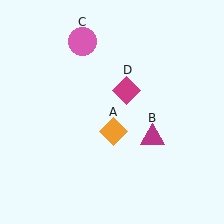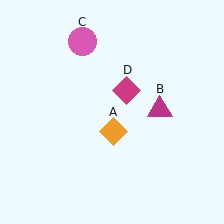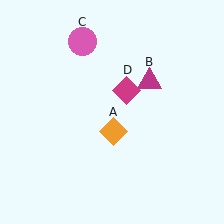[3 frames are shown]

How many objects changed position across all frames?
1 object changed position: magenta triangle (object B).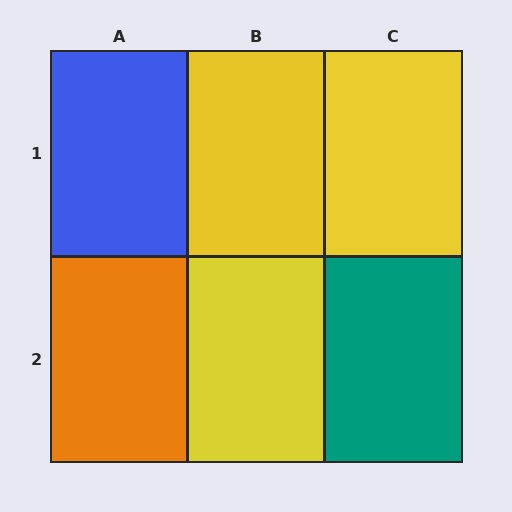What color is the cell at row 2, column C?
Teal.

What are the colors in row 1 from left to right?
Blue, yellow, yellow.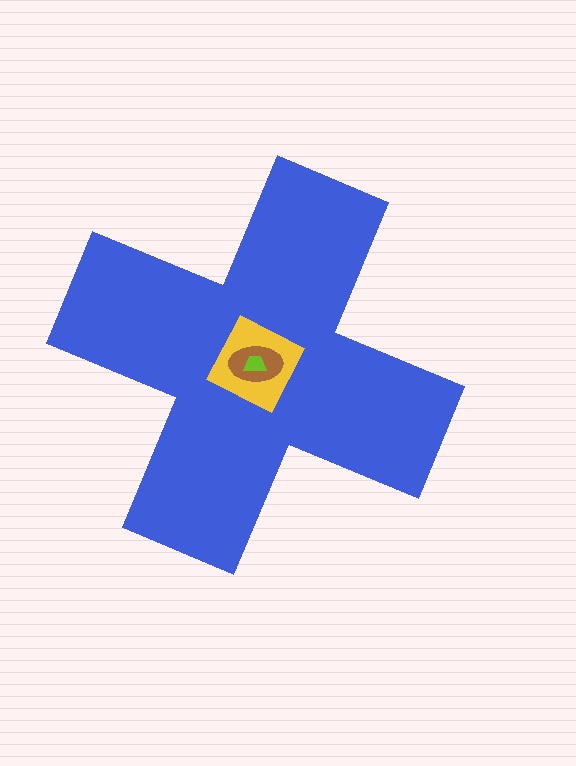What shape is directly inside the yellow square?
The brown ellipse.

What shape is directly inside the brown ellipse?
The lime trapezoid.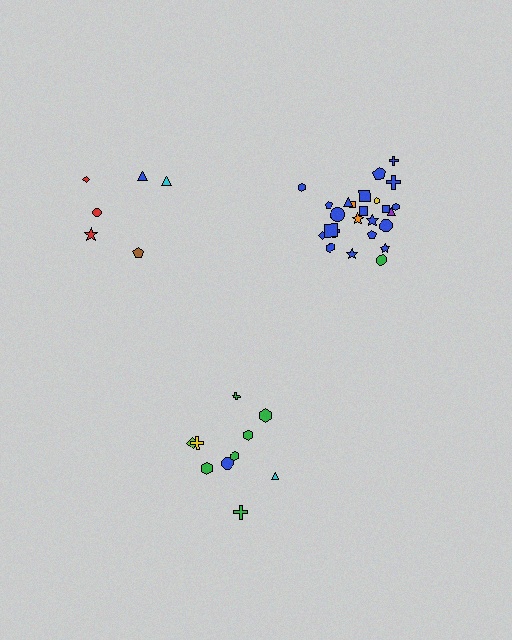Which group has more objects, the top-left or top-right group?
The top-right group.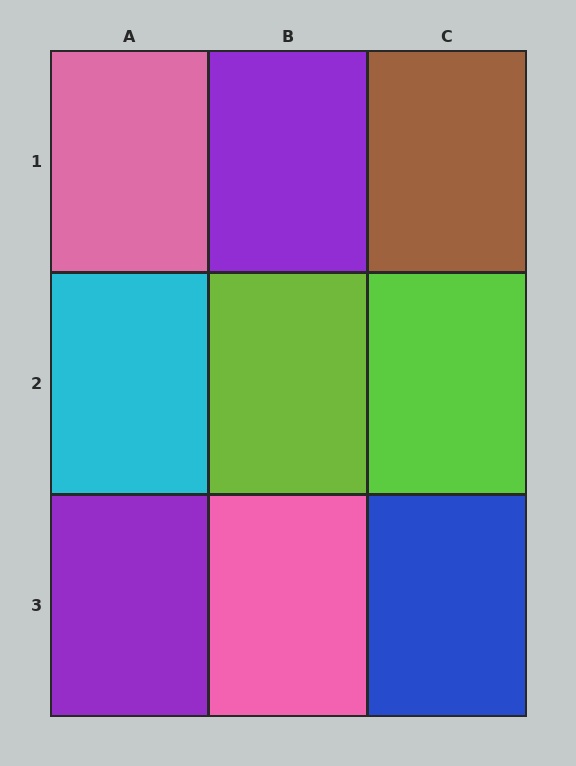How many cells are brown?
1 cell is brown.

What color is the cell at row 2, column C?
Lime.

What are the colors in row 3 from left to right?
Purple, pink, blue.